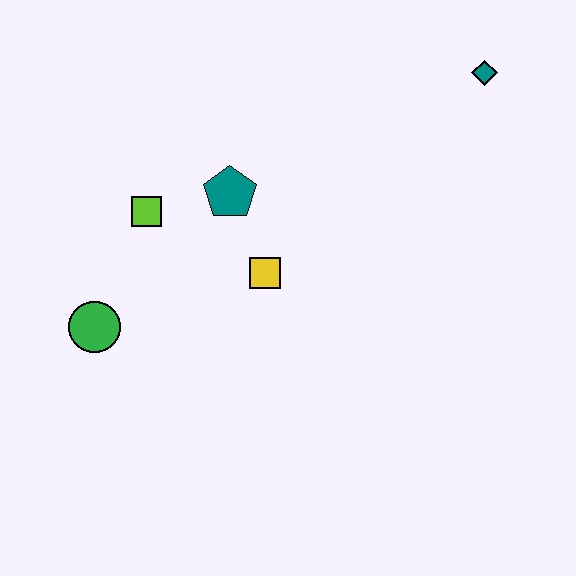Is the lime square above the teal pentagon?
No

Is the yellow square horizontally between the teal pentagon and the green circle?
No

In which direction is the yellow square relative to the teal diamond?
The yellow square is to the left of the teal diamond.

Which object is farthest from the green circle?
The teal diamond is farthest from the green circle.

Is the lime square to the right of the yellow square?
No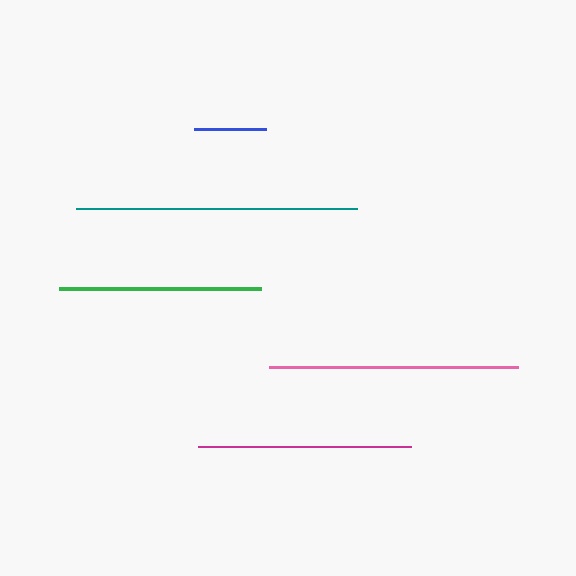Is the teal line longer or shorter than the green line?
The teal line is longer than the green line.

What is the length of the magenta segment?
The magenta segment is approximately 212 pixels long.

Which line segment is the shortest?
The blue line is the shortest at approximately 72 pixels.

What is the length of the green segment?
The green segment is approximately 203 pixels long.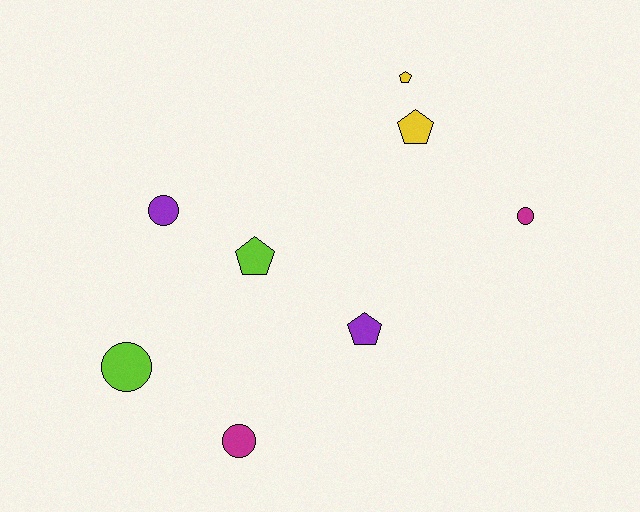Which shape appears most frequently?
Pentagon, with 4 objects.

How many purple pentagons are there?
There is 1 purple pentagon.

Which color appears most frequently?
Lime, with 2 objects.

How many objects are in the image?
There are 8 objects.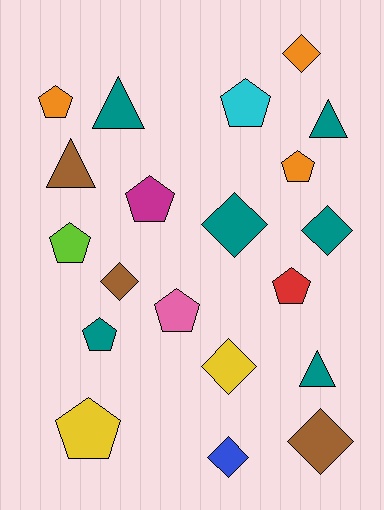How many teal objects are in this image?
There are 6 teal objects.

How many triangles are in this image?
There are 4 triangles.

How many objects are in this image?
There are 20 objects.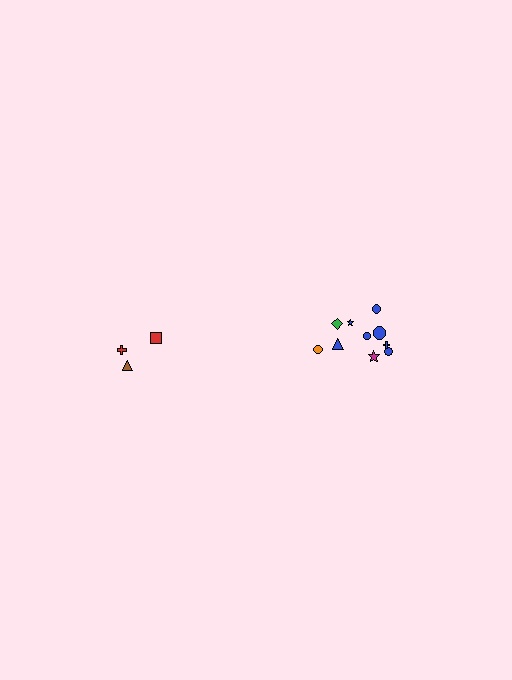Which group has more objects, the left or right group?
The right group.